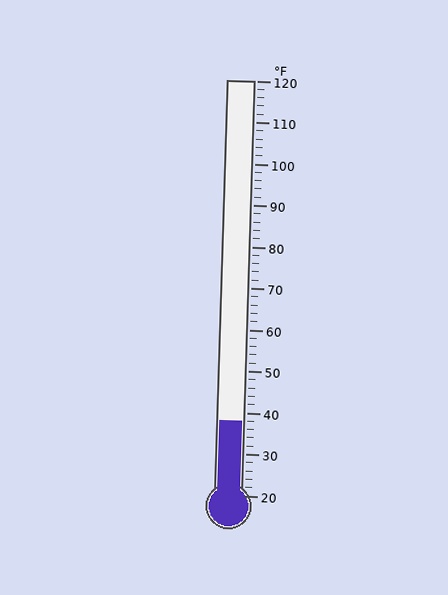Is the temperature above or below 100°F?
The temperature is below 100°F.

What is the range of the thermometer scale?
The thermometer scale ranges from 20°F to 120°F.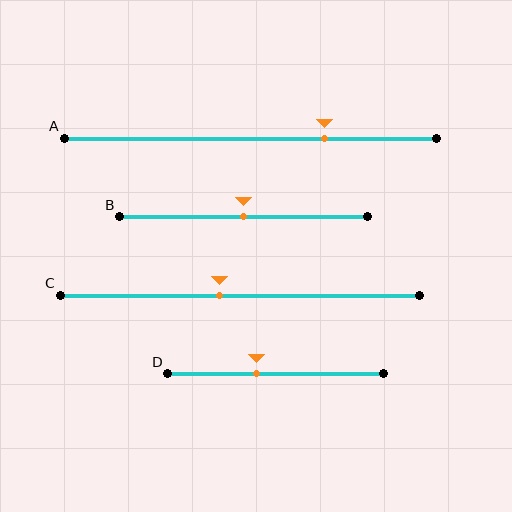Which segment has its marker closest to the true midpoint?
Segment B has its marker closest to the true midpoint.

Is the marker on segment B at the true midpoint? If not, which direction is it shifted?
Yes, the marker on segment B is at the true midpoint.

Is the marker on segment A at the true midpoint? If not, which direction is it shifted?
No, the marker on segment A is shifted to the right by about 20% of the segment length.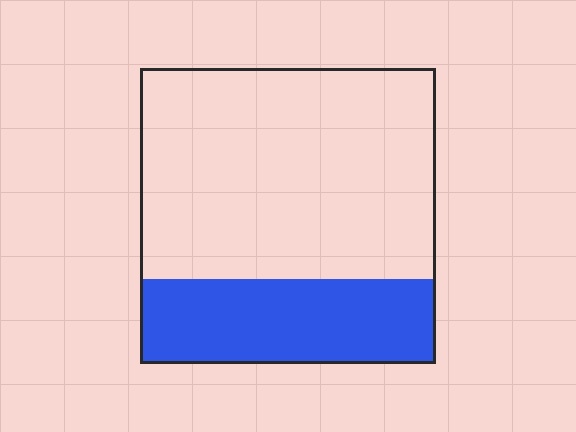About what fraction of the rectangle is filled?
About one quarter (1/4).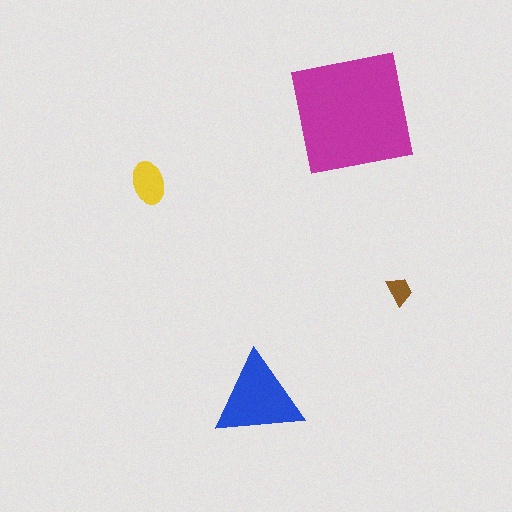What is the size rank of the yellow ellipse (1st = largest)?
3rd.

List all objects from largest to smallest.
The magenta square, the blue triangle, the yellow ellipse, the brown trapezoid.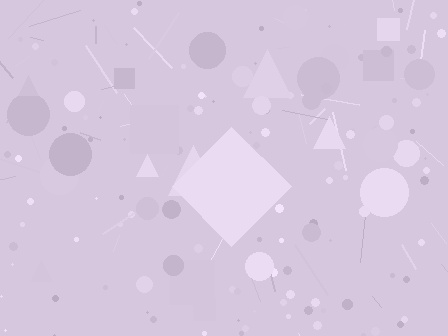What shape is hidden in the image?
A diamond is hidden in the image.